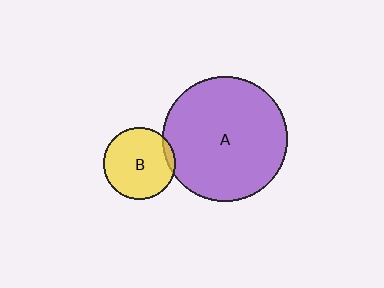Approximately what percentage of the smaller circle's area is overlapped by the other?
Approximately 5%.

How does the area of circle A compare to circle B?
Approximately 3.0 times.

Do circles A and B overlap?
Yes.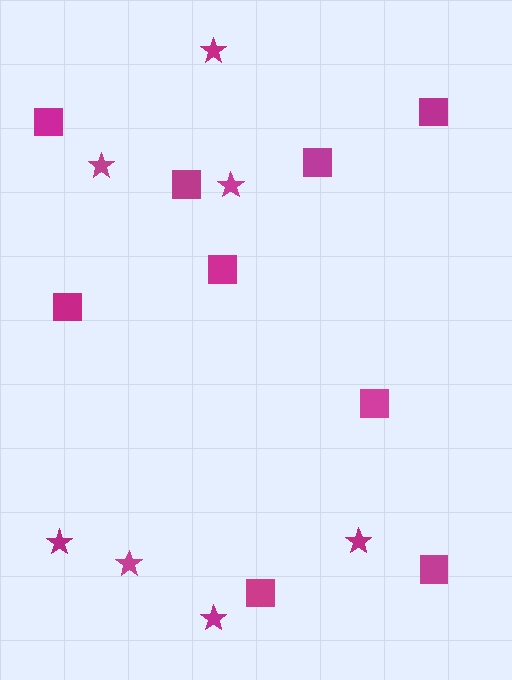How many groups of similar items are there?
There are 2 groups: one group of squares (9) and one group of stars (7).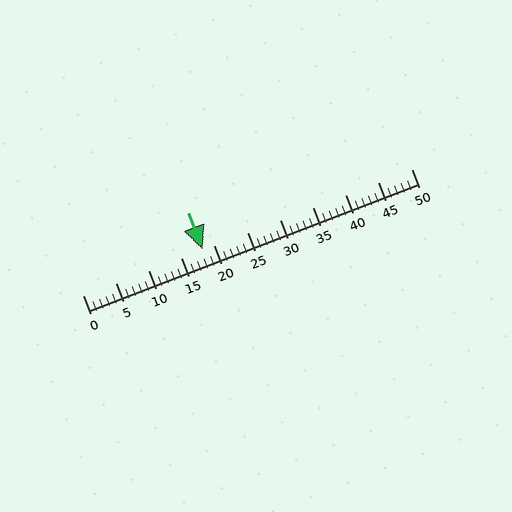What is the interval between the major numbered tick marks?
The major tick marks are spaced 5 units apart.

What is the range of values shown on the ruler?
The ruler shows values from 0 to 50.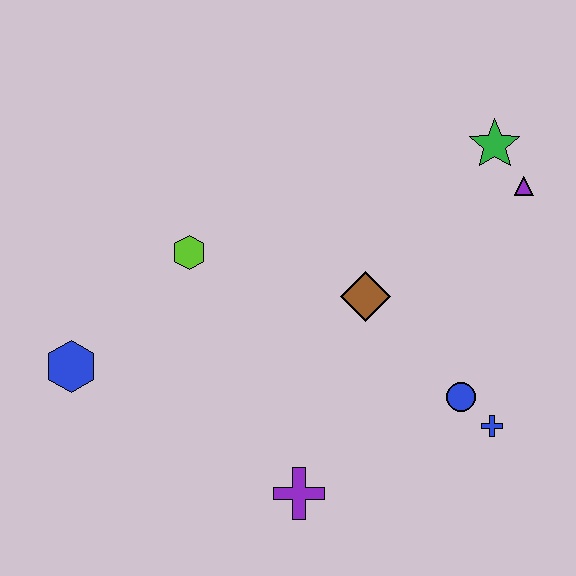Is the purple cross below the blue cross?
Yes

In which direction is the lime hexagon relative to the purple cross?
The lime hexagon is above the purple cross.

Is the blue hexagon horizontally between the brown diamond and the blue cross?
No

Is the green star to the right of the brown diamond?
Yes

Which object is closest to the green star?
The purple triangle is closest to the green star.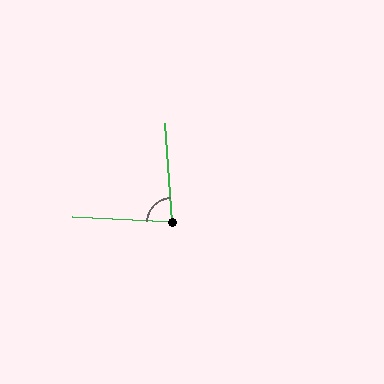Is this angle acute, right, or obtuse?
It is acute.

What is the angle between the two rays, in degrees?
Approximately 84 degrees.